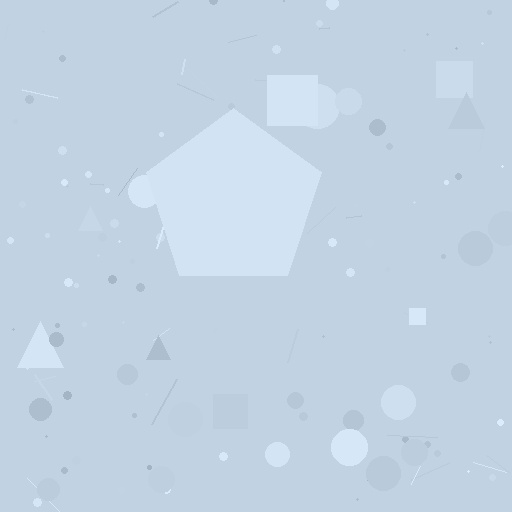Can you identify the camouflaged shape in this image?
The camouflaged shape is a pentagon.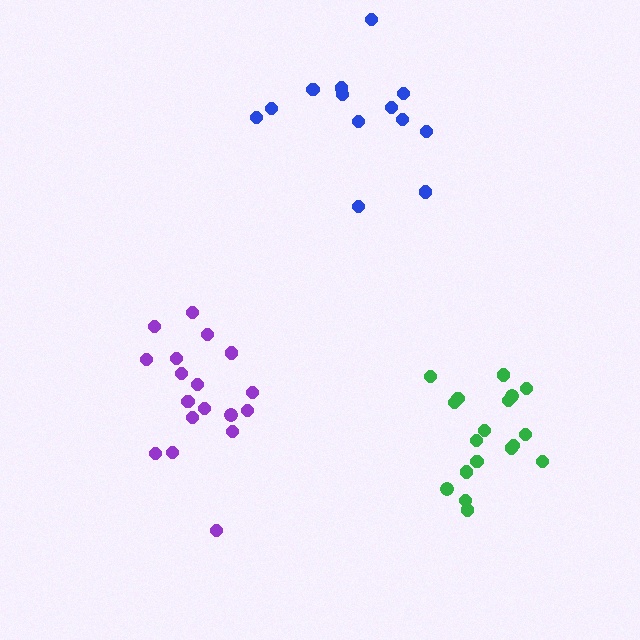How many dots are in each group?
Group 1: 13 dots, Group 2: 18 dots, Group 3: 18 dots (49 total).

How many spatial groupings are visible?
There are 3 spatial groupings.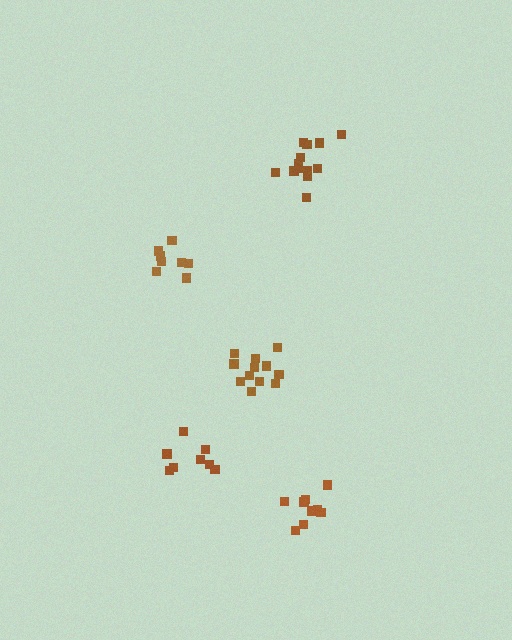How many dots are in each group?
Group 1: 12 dots, Group 2: 8 dots, Group 3: 13 dots, Group 4: 9 dots, Group 5: 8 dots (50 total).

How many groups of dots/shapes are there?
There are 5 groups.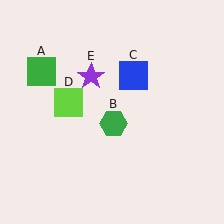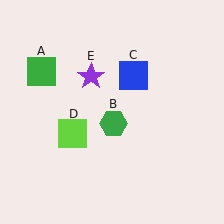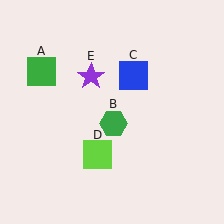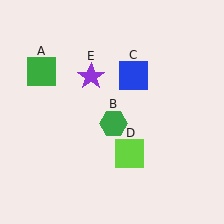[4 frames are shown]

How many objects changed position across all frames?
1 object changed position: lime square (object D).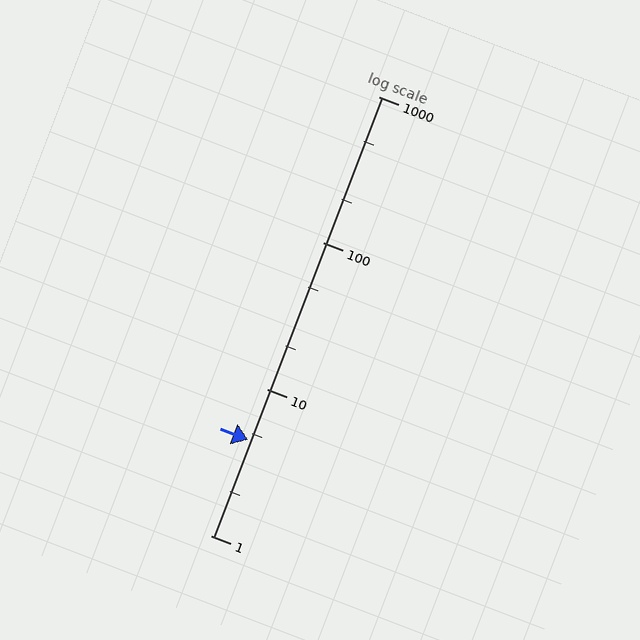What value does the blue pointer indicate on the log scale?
The pointer indicates approximately 4.5.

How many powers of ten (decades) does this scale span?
The scale spans 3 decades, from 1 to 1000.